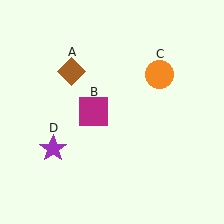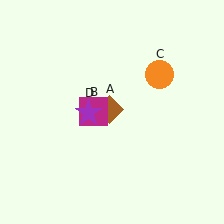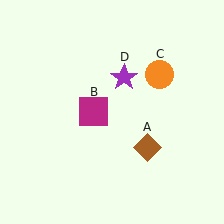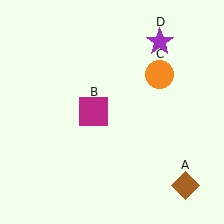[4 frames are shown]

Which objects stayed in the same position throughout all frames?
Magenta square (object B) and orange circle (object C) remained stationary.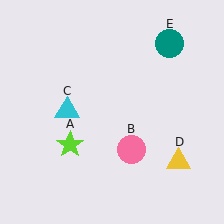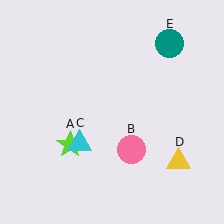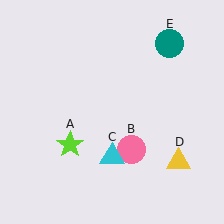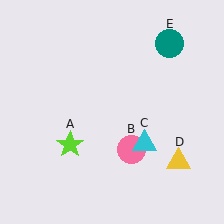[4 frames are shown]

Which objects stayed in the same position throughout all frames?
Lime star (object A) and pink circle (object B) and yellow triangle (object D) and teal circle (object E) remained stationary.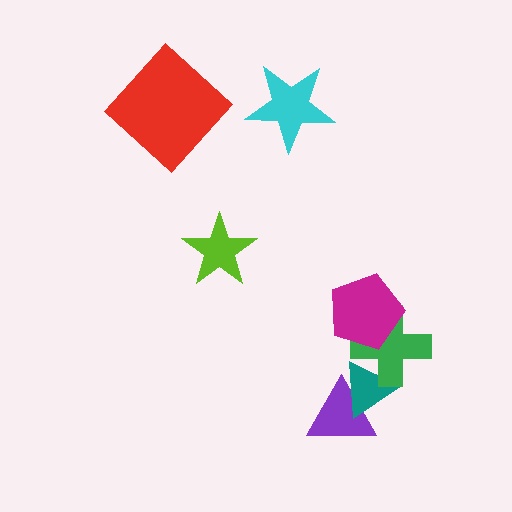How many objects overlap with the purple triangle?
1 object overlaps with the purple triangle.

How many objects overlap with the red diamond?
0 objects overlap with the red diamond.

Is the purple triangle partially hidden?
Yes, it is partially covered by another shape.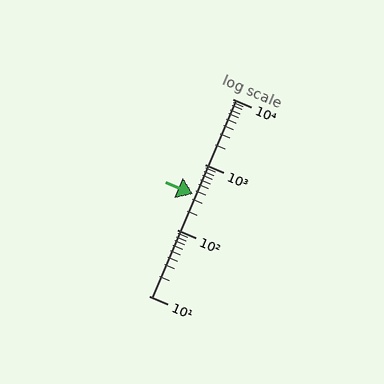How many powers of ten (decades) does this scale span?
The scale spans 3 decades, from 10 to 10000.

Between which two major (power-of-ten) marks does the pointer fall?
The pointer is between 100 and 1000.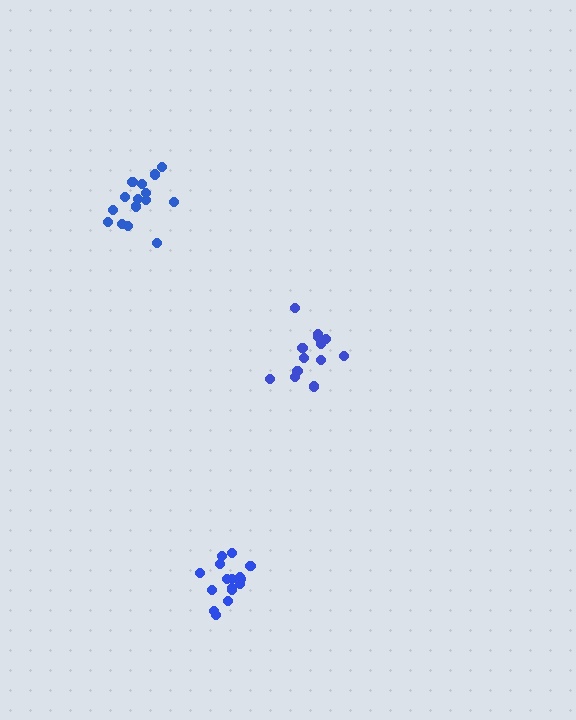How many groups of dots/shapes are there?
There are 3 groups.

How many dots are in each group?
Group 1: 16 dots, Group 2: 13 dots, Group 3: 15 dots (44 total).